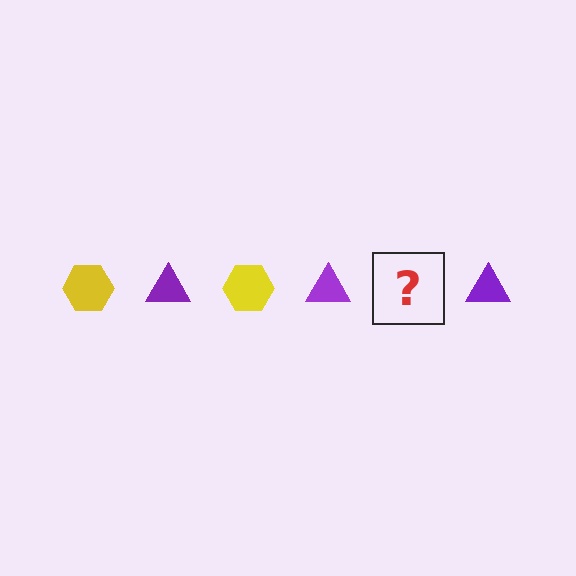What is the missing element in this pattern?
The missing element is a yellow hexagon.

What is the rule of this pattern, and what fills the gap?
The rule is that the pattern alternates between yellow hexagon and purple triangle. The gap should be filled with a yellow hexagon.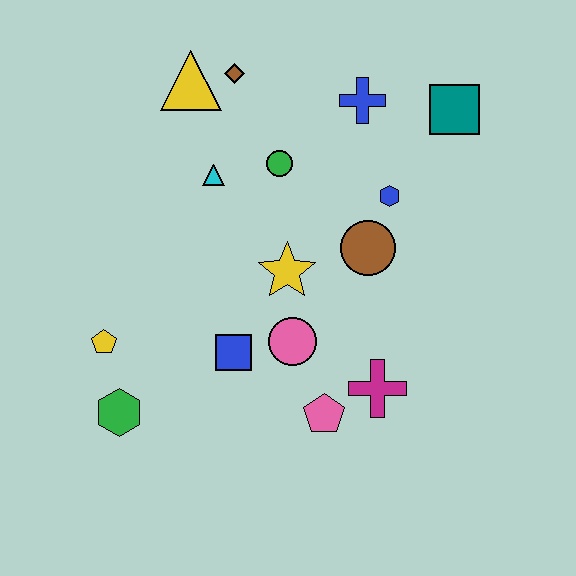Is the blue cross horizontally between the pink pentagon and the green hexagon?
No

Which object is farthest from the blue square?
The teal square is farthest from the blue square.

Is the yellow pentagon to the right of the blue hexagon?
No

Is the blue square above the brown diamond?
No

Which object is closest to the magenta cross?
The pink pentagon is closest to the magenta cross.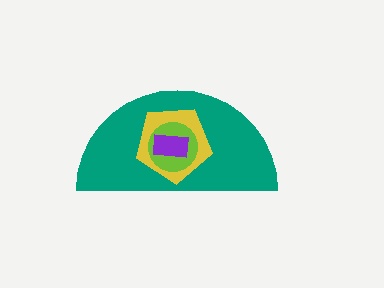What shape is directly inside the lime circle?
The purple rectangle.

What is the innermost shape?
The purple rectangle.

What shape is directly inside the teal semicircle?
The yellow pentagon.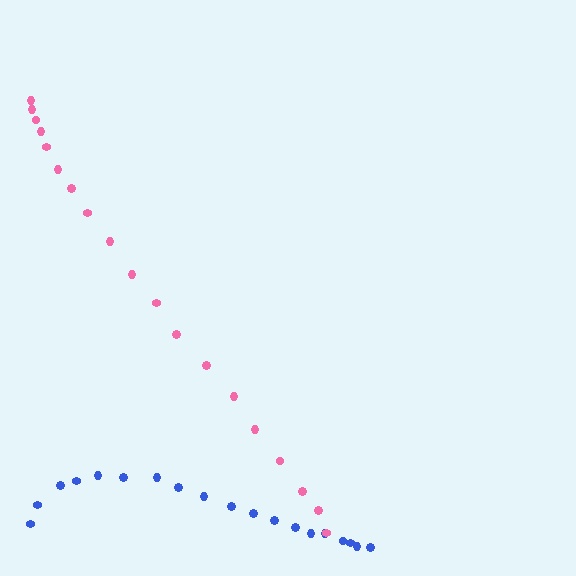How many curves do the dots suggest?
There are 2 distinct paths.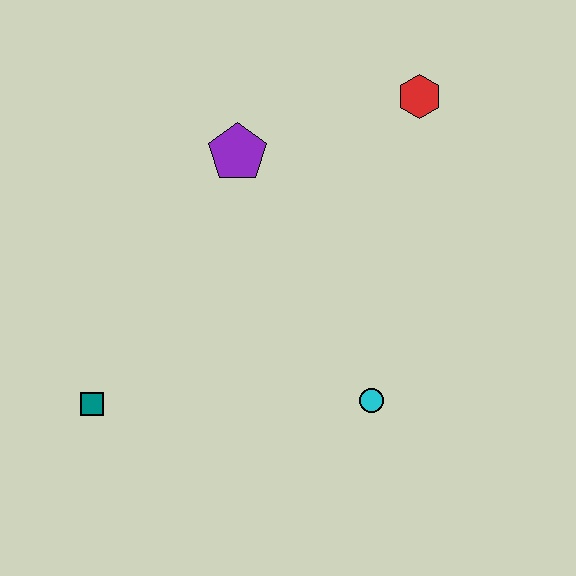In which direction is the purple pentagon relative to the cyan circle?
The purple pentagon is above the cyan circle.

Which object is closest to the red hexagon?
The purple pentagon is closest to the red hexagon.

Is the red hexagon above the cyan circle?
Yes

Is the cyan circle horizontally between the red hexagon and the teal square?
Yes